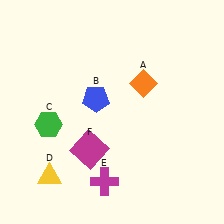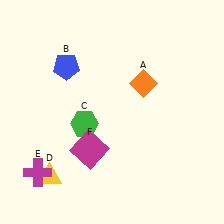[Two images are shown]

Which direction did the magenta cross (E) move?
The magenta cross (E) moved left.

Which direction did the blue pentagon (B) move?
The blue pentagon (B) moved up.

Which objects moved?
The objects that moved are: the blue pentagon (B), the green hexagon (C), the magenta cross (E).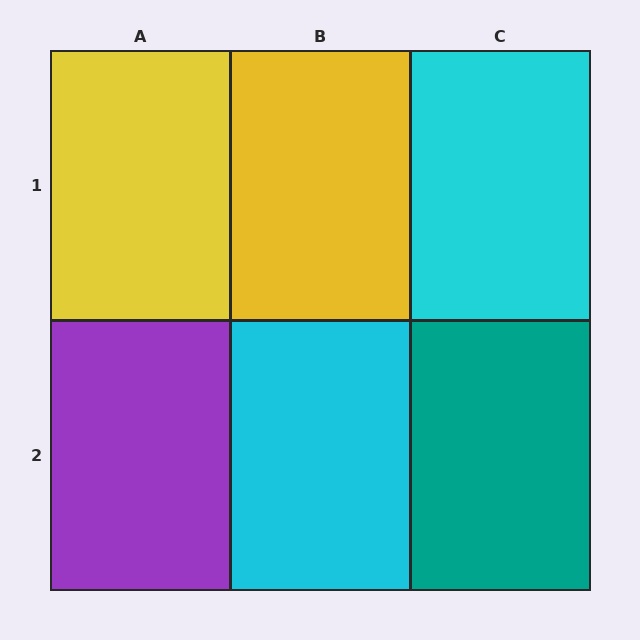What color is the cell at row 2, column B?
Cyan.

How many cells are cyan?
2 cells are cyan.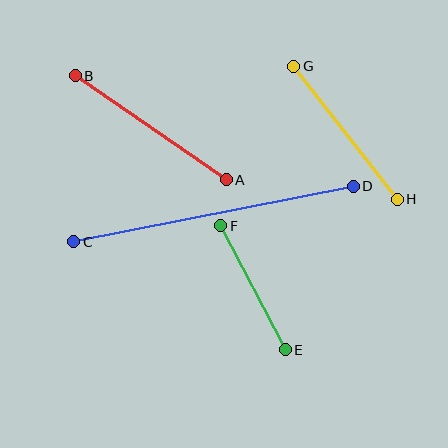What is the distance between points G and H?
The distance is approximately 168 pixels.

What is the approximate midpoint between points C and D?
The midpoint is at approximately (213, 214) pixels.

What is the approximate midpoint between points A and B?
The midpoint is at approximately (151, 128) pixels.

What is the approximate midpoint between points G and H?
The midpoint is at approximately (346, 133) pixels.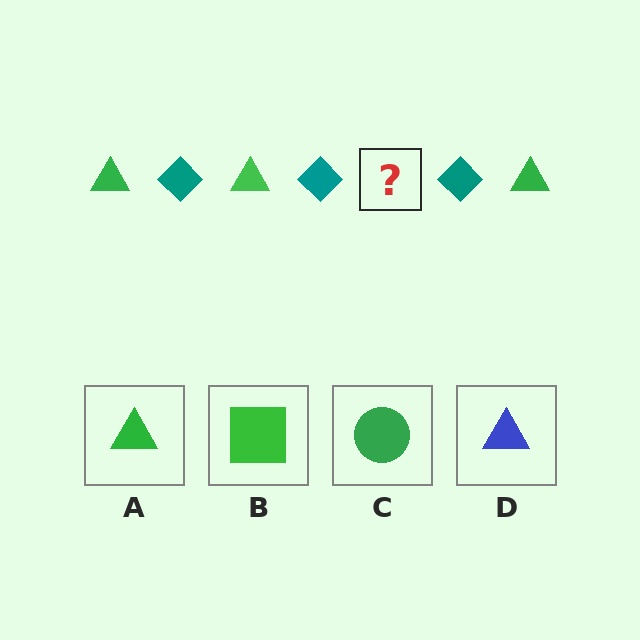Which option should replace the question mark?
Option A.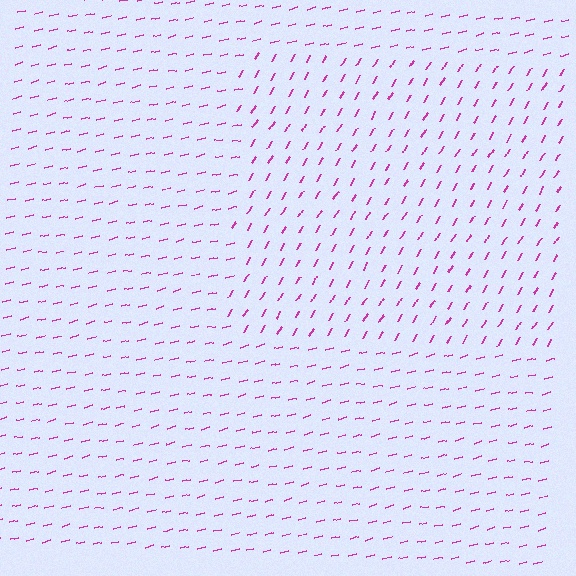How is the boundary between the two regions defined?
The boundary is defined purely by a change in line orientation (approximately 45 degrees difference). All lines are the same color and thickness.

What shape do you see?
I see a rectangle.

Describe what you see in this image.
The image is filled with small magenta line segments. A rectangle region in the image has lines oriented differently from the surrounding lines, creating a visible texture boundary.